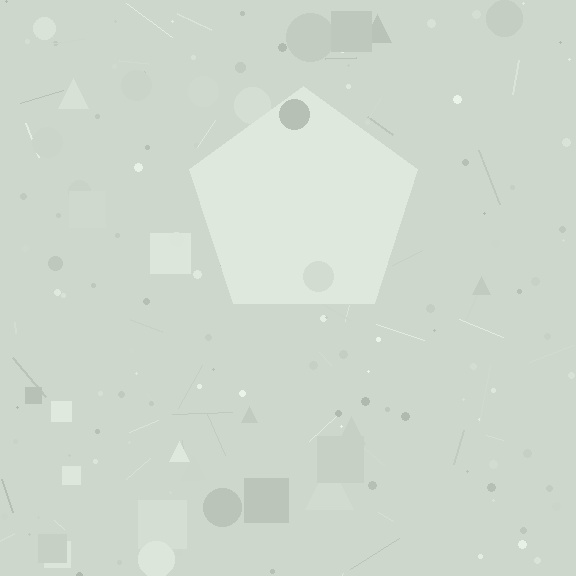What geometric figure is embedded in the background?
A pentagon is embedded in the background.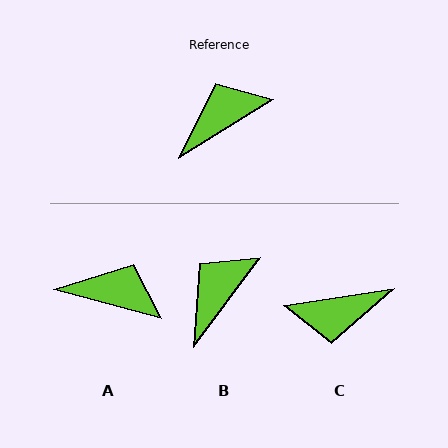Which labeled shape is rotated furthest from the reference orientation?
C, about 157 degrees away.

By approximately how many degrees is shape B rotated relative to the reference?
Approximately 22 degrees counter-clockwise.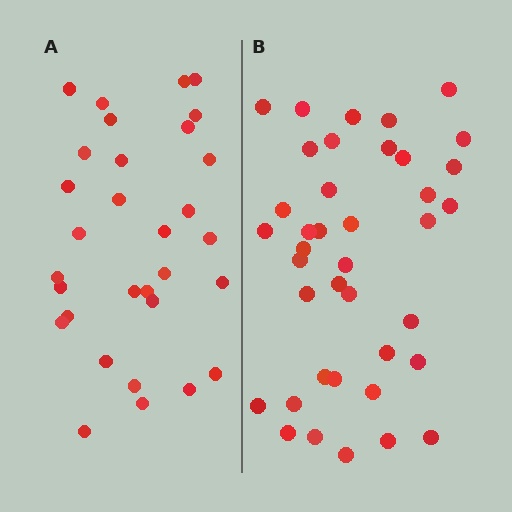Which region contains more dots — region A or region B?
Region B (the right region) has more dots.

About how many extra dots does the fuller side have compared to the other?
Region B has roughly 8 or so more dots than region A.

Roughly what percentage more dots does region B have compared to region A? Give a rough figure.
About 25% more.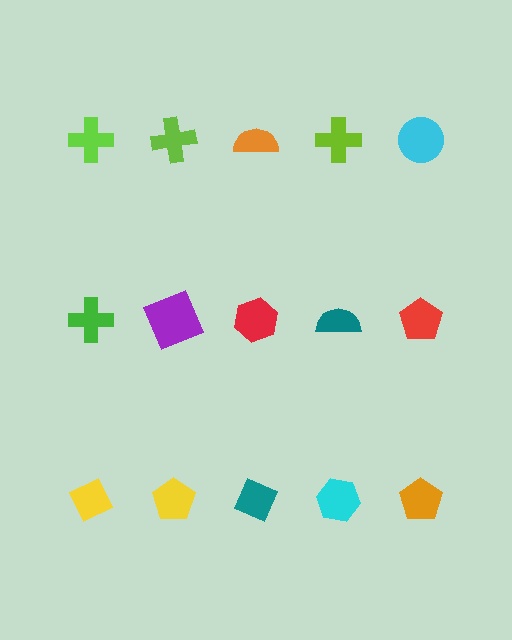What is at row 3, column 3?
A teal diamond.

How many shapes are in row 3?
5 shapes.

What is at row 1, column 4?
A lime cross.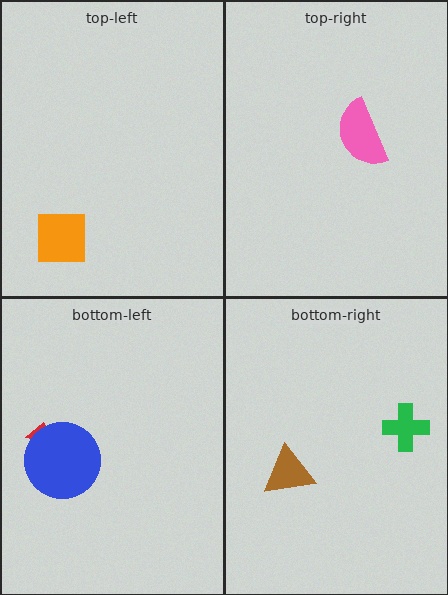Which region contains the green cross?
The bottom-right region.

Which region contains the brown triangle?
The bottom-right region.